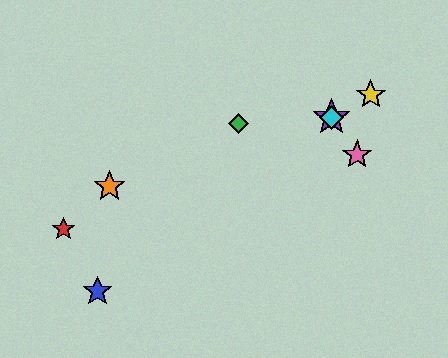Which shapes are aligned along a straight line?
The yellow star, the purple star, the cyan diamond are aligned along a straight line.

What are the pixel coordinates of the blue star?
The blue star is at (97, 291).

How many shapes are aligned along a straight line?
3 shapes (the yellow star, the purple star, the cyan diamond) are aligned along a straight line.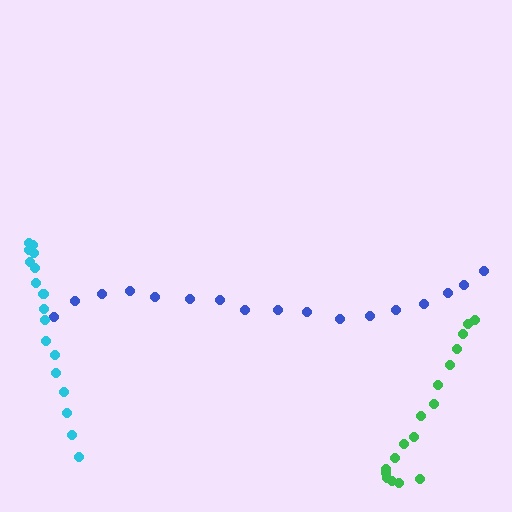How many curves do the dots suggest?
There are 3 distinct paths.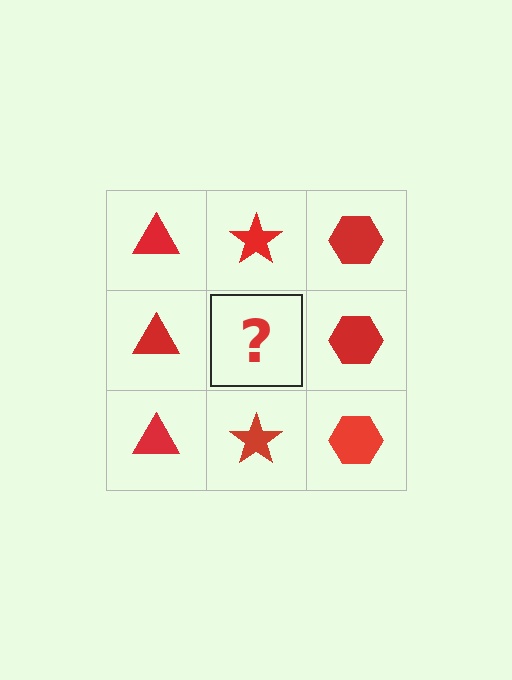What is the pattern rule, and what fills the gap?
The rule is that each column has a consistent shape. The gap should be filled with a red star.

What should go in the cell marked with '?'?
The missing cell should contain a red star.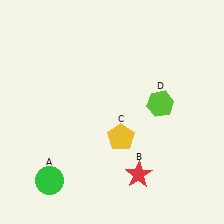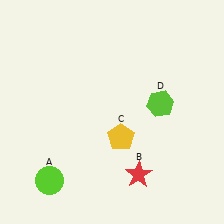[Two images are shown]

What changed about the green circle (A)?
In Image 1, A is green. In Image 2, it changed to lime.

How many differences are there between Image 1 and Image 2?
There is 1 difference between the two images.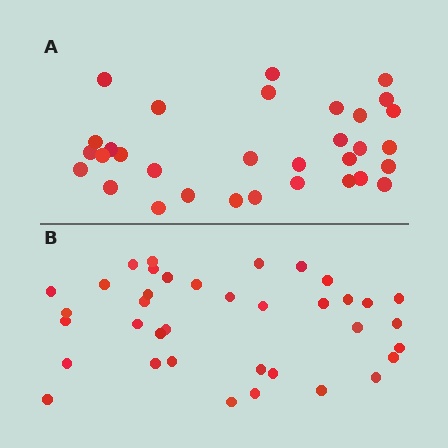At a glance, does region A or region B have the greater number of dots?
Region B (the bottom region) has more dots.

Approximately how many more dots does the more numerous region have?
Region B has about 5 more dots than region A.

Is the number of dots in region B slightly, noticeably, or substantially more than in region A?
Region B has only slightly more — the two regions are fairly close. The ratio is roughly 1.2 to 1.